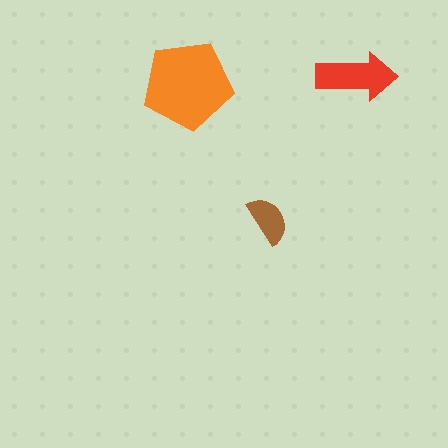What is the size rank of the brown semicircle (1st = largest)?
3rd.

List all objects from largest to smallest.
The orange pentagon, the red arrow, the brown semicircle.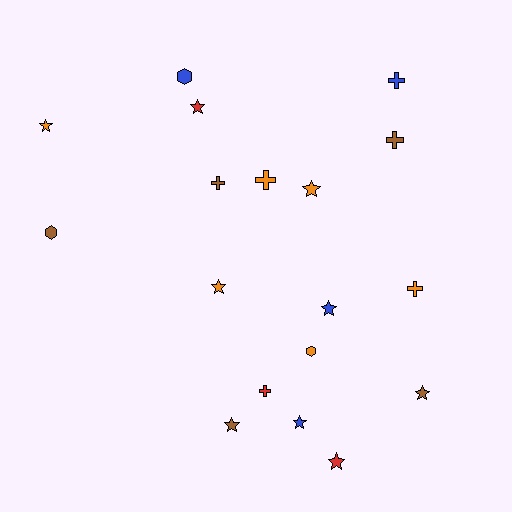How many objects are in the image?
There are 18 objects.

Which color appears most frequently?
Orange, with 6 objects.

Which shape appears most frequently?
Star, with 9 objects.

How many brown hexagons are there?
There is 1 brown hexagon.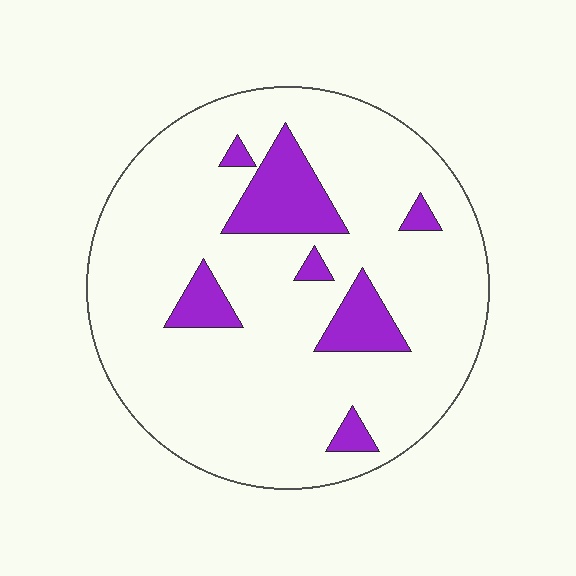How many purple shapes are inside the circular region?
7.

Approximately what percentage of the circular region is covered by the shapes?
Approximately 15%.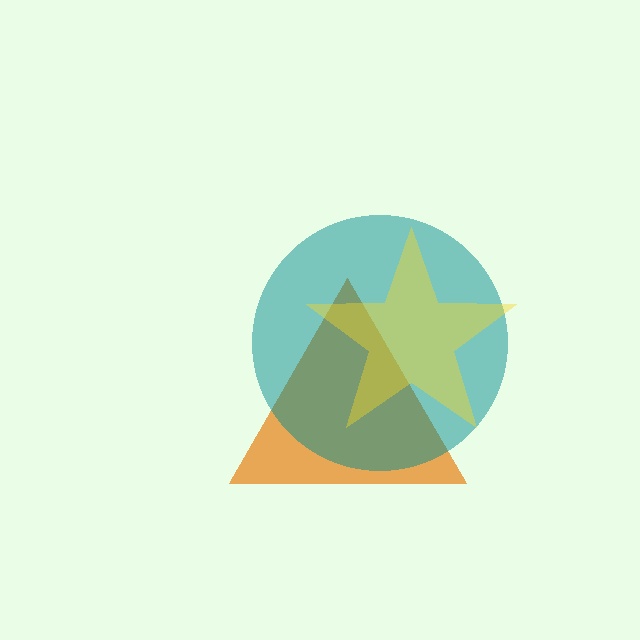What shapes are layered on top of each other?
The layered shapes are: an orange triangle, a teal circle, a yellow star.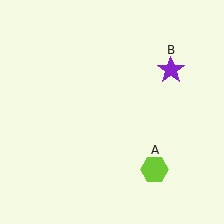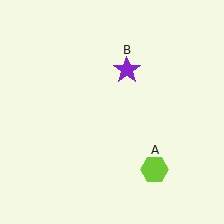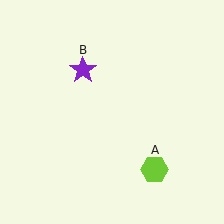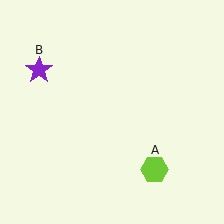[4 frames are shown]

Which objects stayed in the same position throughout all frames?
Lime hexagon (object A) remained stationary.